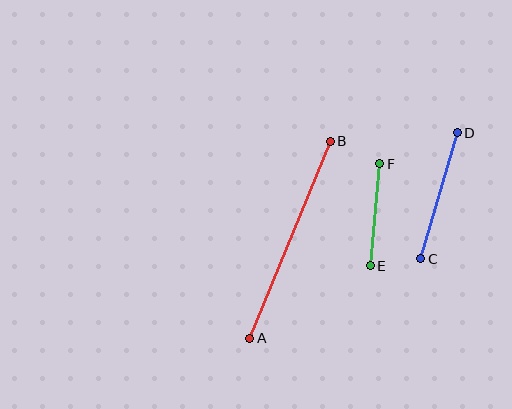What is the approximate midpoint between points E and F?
The midpoint is at approximately (375, 215) pixels.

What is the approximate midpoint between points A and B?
The midpoint is at approximately (290, 240) pixels.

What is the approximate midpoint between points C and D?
The midpoint is at approximately (439, 196) pixels.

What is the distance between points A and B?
The distance is approximately 213 pixels.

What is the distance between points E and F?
The distance is approximately 103 pixels.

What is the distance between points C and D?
The distance is approximately 132 pixels.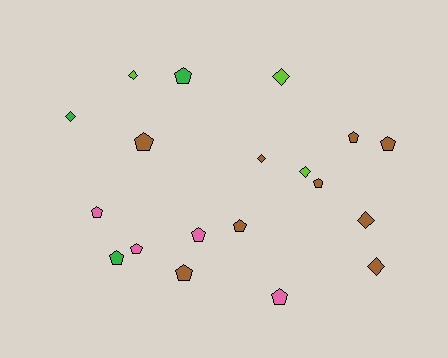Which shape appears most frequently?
Pentagon, with 12 objects.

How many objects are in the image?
There are 19 objects.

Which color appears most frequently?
Brown, with 9 objects.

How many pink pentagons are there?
There are 4 pink pentagons.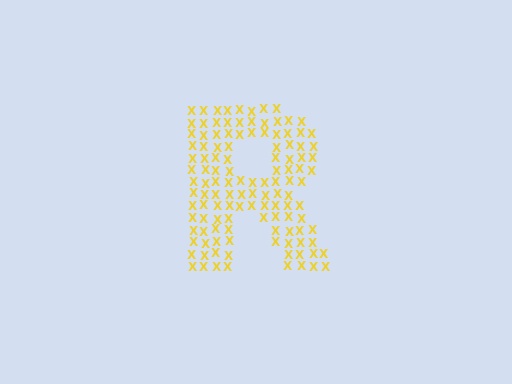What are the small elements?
The small elements are letter X's.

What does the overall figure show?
The overall figure shows the letter R.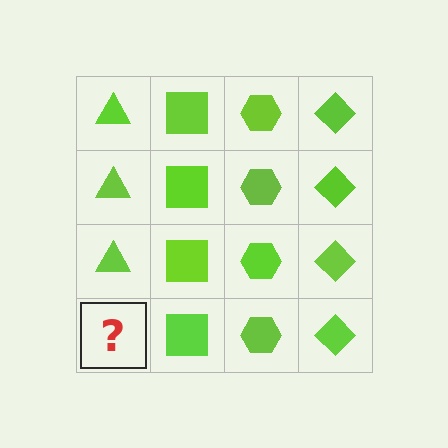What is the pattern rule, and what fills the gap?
The rule is that each column has a consistent shape. The gap should be filled with a lime triangle.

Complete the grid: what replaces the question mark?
The question mark should be replaced with a lime triangle.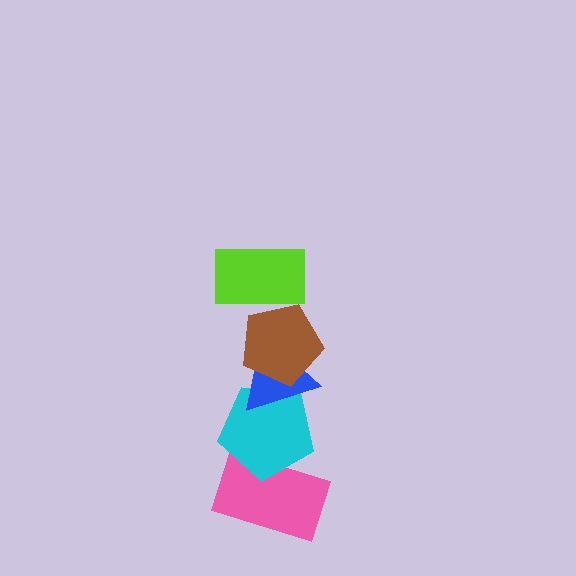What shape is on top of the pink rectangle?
The cyan pentagon is on top of the pink rectangle.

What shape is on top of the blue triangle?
The brown pentagon is on top of the blue triangle.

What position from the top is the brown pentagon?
The brown pentagon is 2nd from the top.